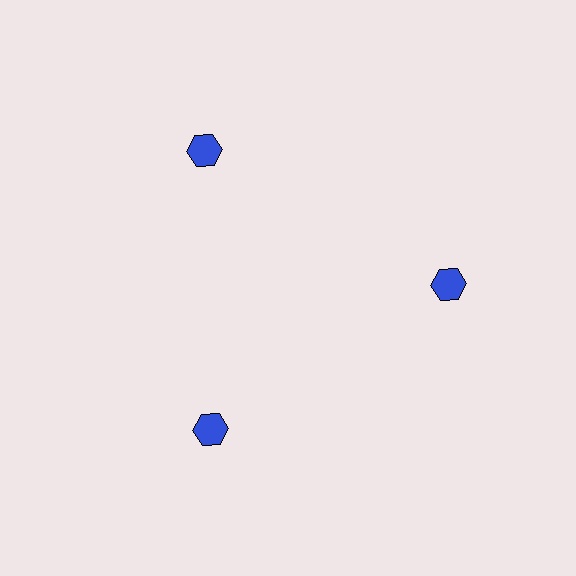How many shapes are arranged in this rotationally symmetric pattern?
There are 3 shapes, arranged in 3 groups of 1.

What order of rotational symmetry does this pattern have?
This pattern has 3-fold rotational symmetry.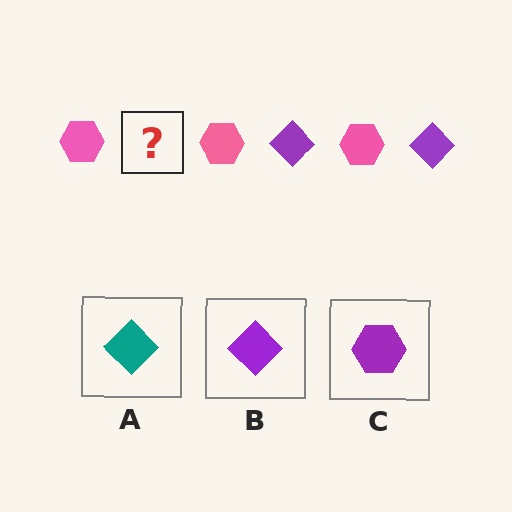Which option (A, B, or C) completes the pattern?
B.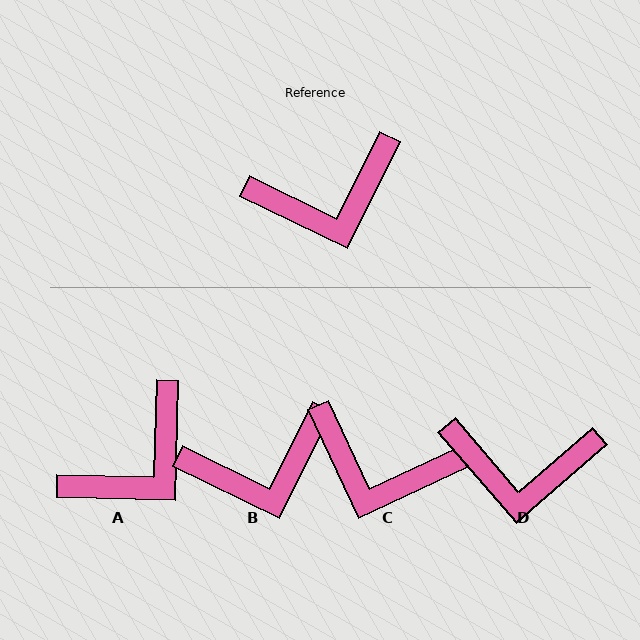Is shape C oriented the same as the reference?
No, it is off by about 39 degrees.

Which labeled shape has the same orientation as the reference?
B.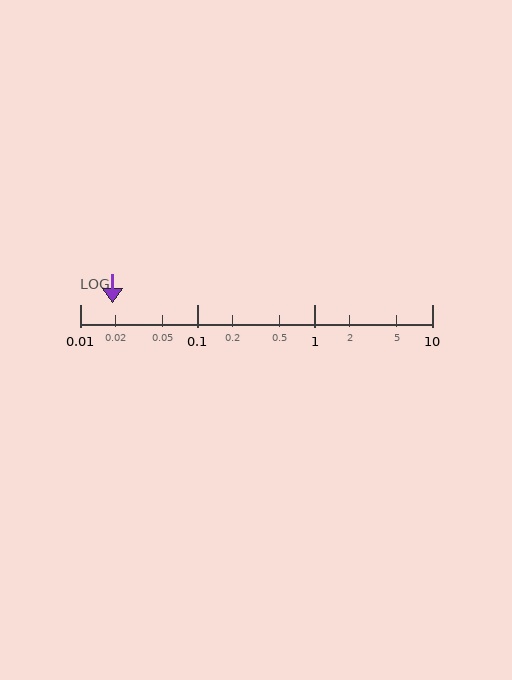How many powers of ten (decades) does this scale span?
The scale spans 3 decades, from 0.01 to 10.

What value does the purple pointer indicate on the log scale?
The pointer indicates approximately 0.019.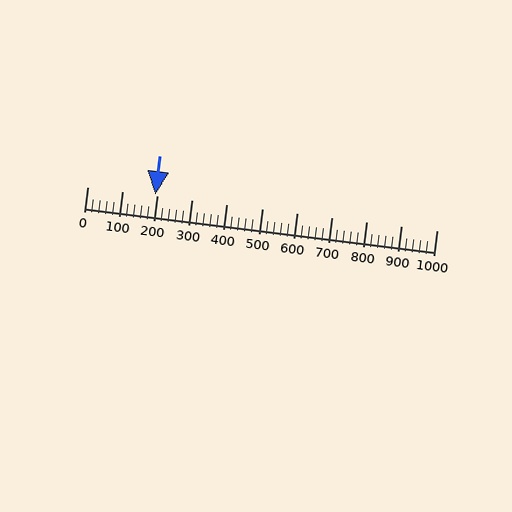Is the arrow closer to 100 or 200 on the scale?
The arrow is closer to 200.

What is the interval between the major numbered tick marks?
The major tick marks are spaced 100 units apart.